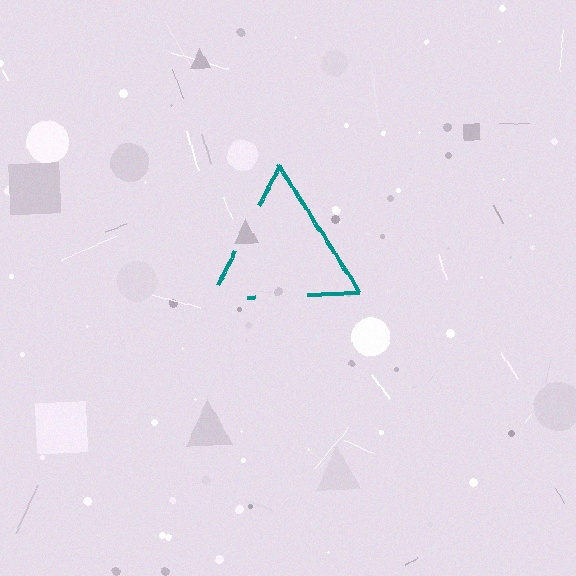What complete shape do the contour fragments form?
The contour fragments form a triangle.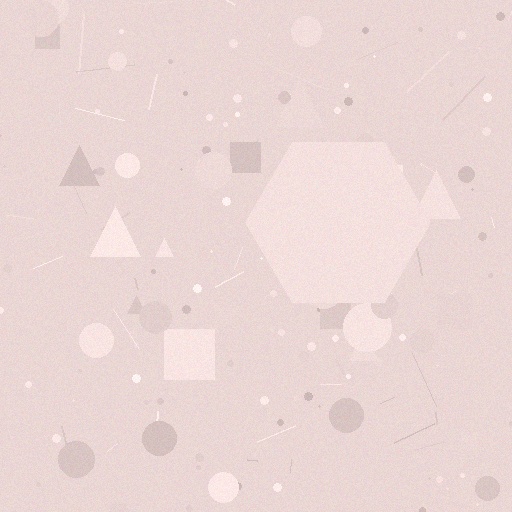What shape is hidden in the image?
A hexagon is hidden in the image.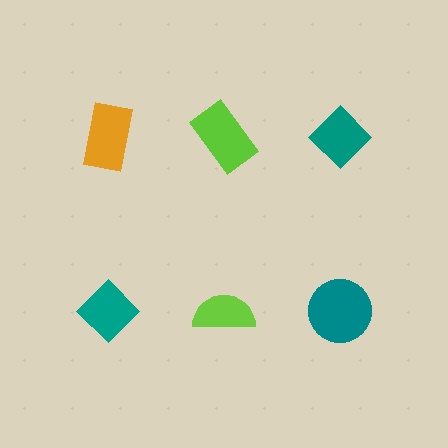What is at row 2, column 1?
A teal diamond.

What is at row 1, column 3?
A teal diamond.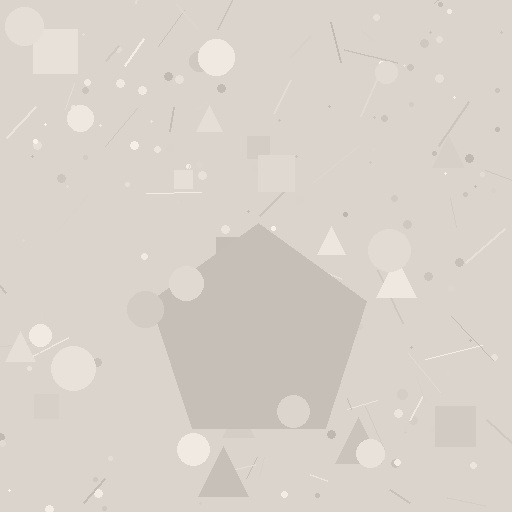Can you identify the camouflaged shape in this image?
The camouflaged shape is a pentagon.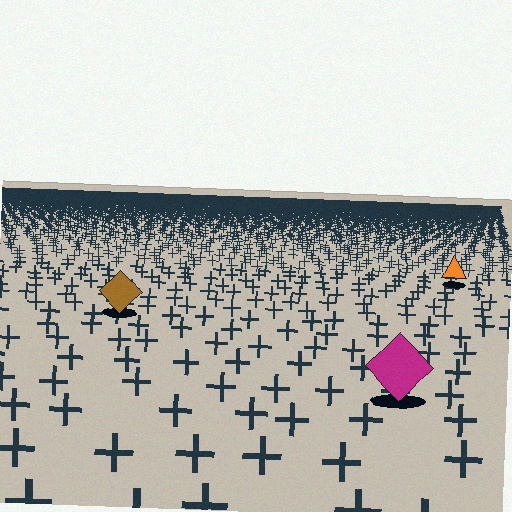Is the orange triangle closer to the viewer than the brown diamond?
No. The brown diamond is closer — you can tell from the texture gradient: the ground texture is coarser near it.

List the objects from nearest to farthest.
From nearest to farthest: the magenta diamond, the brown diamond, the orange triangle.